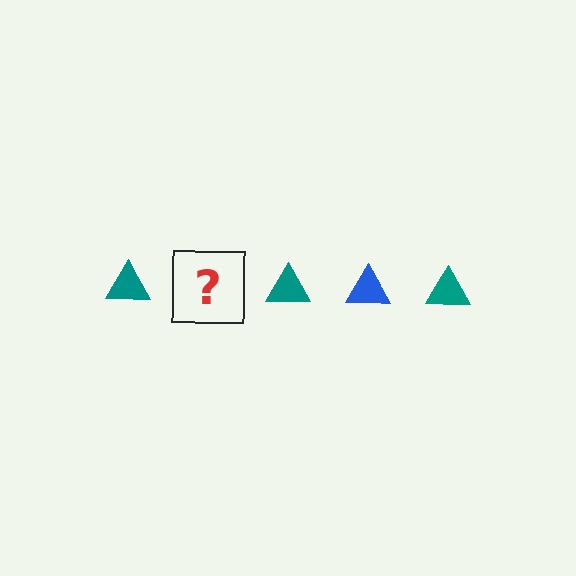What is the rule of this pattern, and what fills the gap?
The rule is that the pattern cycles through teal, blue triangles. The gap should be filled with a blue triangle.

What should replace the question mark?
The question mark should be replaced with a blue triangle.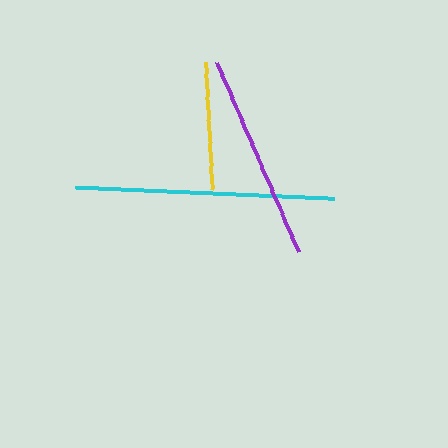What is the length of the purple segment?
The purple segment is approximately 206 pixels long.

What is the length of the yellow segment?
The yellow segment is approximately 128 pixels long.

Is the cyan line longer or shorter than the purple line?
The cyan line is longer than the purple line.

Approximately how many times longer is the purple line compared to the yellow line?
The purple line is approximately 1.6 times the length of the yellow line.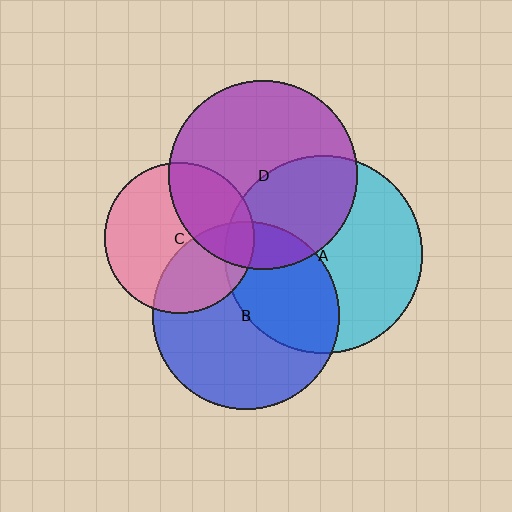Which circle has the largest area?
Circle A (cyan).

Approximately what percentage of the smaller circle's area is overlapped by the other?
Approximately 35%.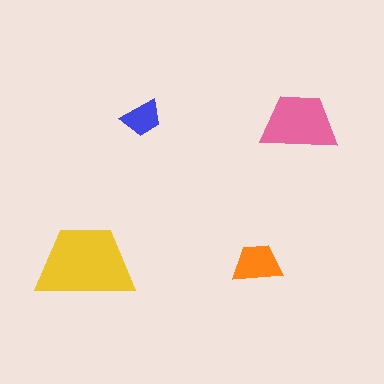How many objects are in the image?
There are 4 objects in the image.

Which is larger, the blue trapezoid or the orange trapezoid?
The orange one.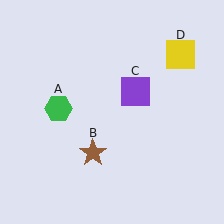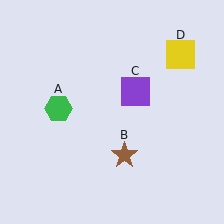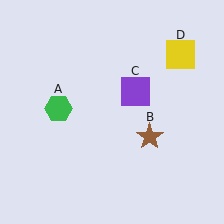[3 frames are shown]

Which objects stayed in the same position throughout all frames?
Green hexagon (object A) and purple square (object C) and yellow square (object D) remained stationary.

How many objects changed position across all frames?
1 object changed position: brown star (object B).